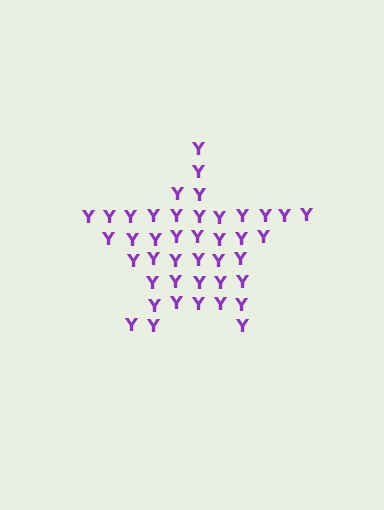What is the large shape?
The large shape is a star.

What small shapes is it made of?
It is made of small letter Y's.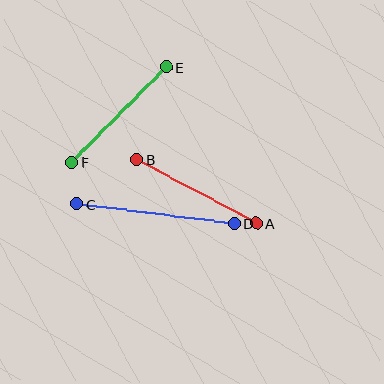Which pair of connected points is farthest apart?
Points C and D are farthest apart.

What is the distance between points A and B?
The distance is approximately 136 pixels.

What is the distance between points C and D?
The distance is approximately 159 pixels.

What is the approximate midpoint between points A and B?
The midpoint is at approximately (196, 191) pixels.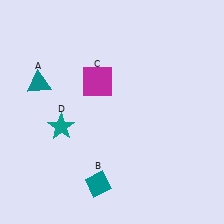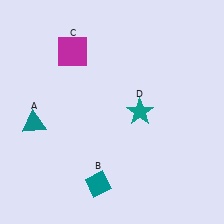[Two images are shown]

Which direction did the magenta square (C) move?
The magenta square (C) moved up.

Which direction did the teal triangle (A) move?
The teal triangle (A) moved down.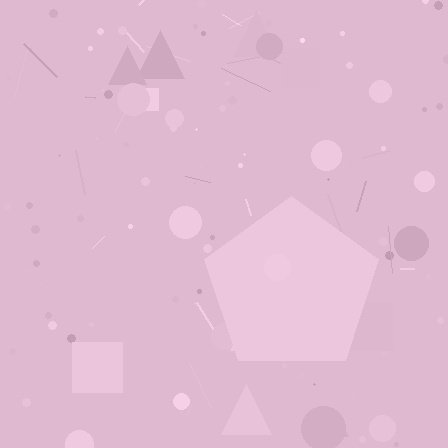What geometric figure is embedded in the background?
A pentagon is embedded in the background.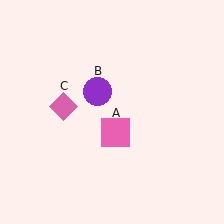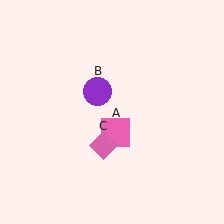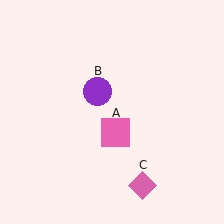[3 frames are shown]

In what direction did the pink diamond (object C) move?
The pink diamond (object C) moved down and to the right.